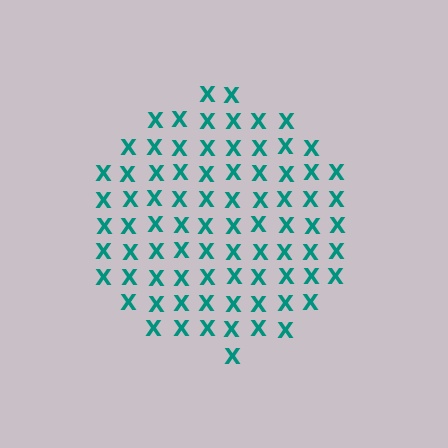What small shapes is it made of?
It is made of small letter X's.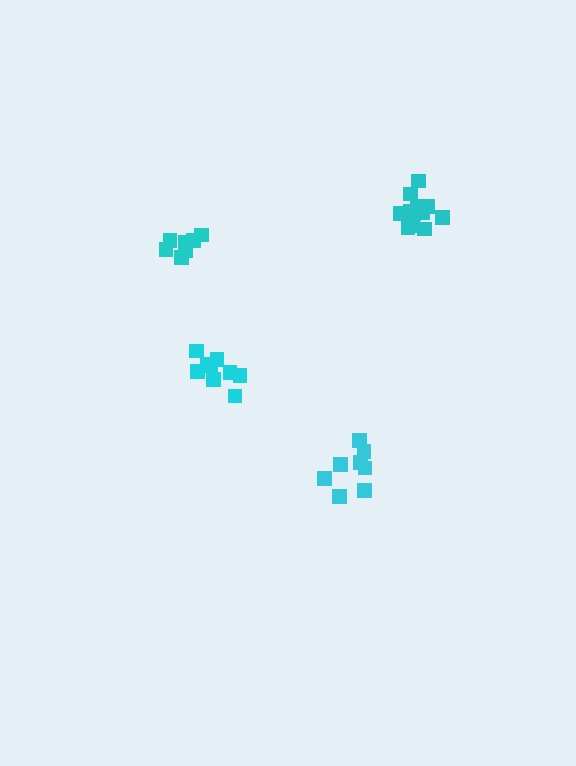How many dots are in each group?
Group 1: 7 dots, Group 2: 9 dots, Group 3: 8 dots, Group 4: 13 dots (37 total).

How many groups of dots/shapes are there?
There are 4 groups.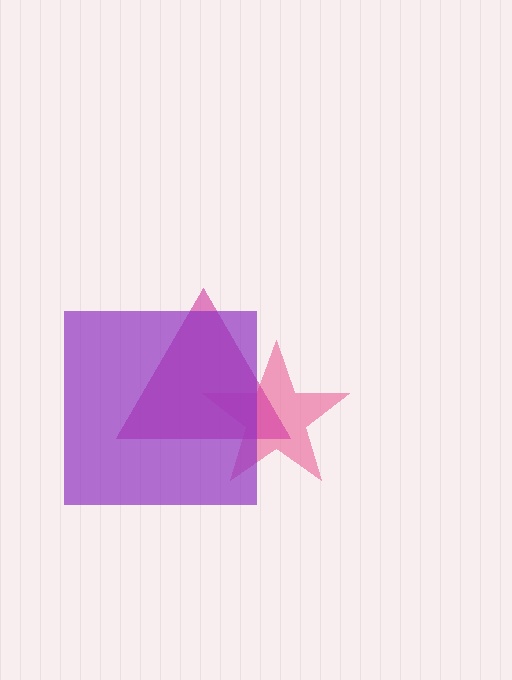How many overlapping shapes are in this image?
There are 3 overlapping shapes in the image.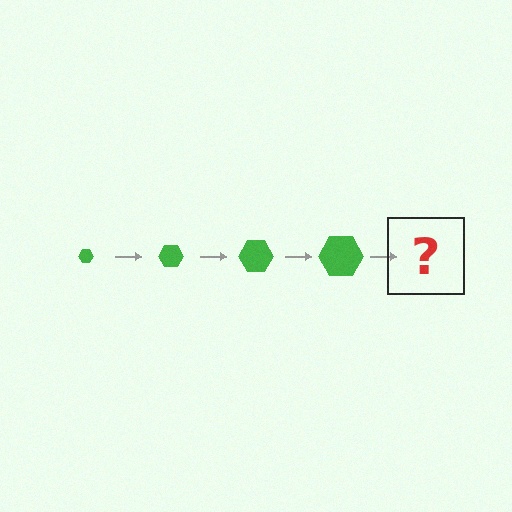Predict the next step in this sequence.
The next step is a green hexagon, larger than the previous one.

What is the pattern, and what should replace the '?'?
The pattern is that the hexagon gets progressively larger each step. The '?' should be a green hexagon, larger than the previous one.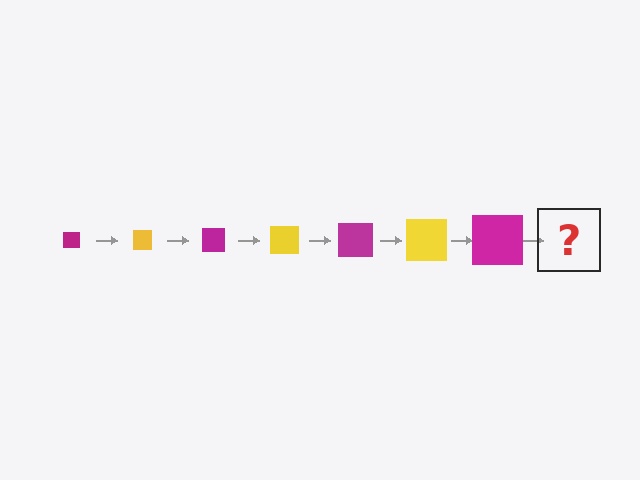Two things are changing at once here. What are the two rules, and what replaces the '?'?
The two rules are that the square grows larger each step and the color cycles through magenta and yellow. The '?' should be a yellow square, larger than the previous one.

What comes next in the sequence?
The next element should be a yellow square, larger than the previous one.